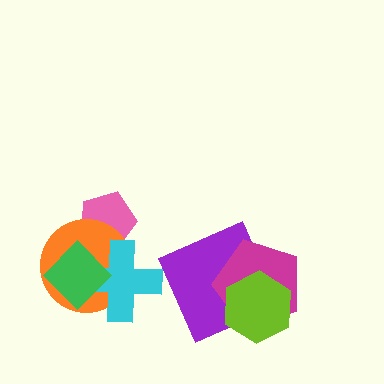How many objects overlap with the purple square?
2 objects overlap with the purple square.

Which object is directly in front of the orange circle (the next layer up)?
The cyan cross is directly in front of the orange circle.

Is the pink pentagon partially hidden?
Yes, it is partially covered by another shape.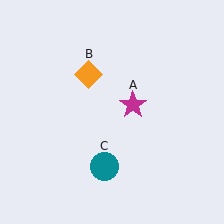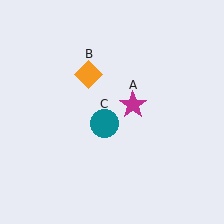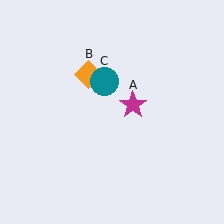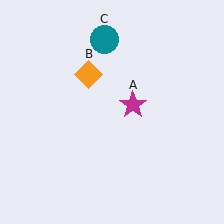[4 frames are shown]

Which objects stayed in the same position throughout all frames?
Magenta star (object A) and orange diamond (object B) remained stationary.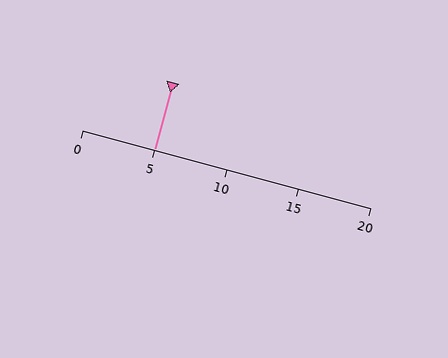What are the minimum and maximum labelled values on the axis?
The axis runs from 0 to 20.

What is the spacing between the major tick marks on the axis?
The major ticks are spaced 5 apart.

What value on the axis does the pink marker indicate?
The marker indicates approximately 5.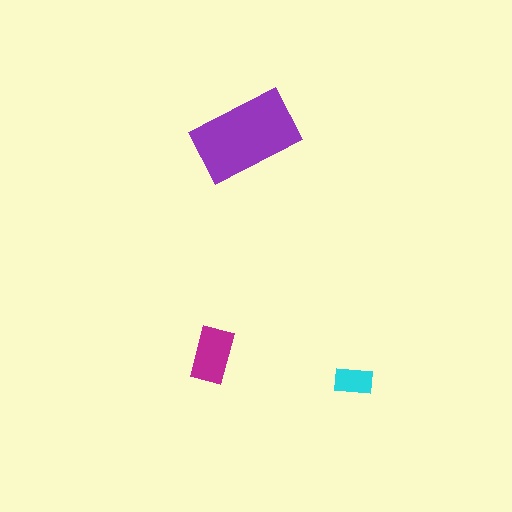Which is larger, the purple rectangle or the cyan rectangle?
The purple one.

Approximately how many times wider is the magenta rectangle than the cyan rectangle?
About 1.5 times wider.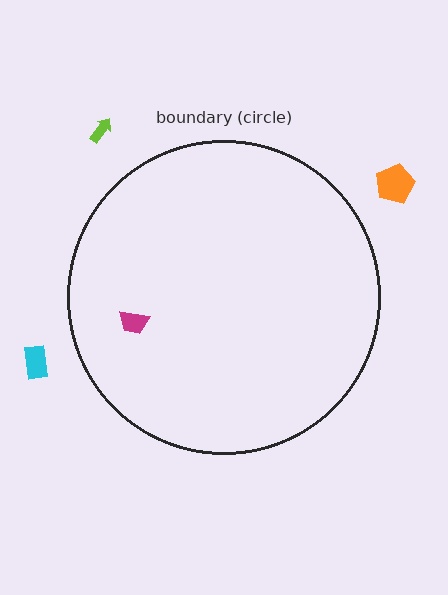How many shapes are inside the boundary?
1 inside, 3 outside.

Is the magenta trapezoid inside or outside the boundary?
Inside.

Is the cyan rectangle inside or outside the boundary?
Outside.